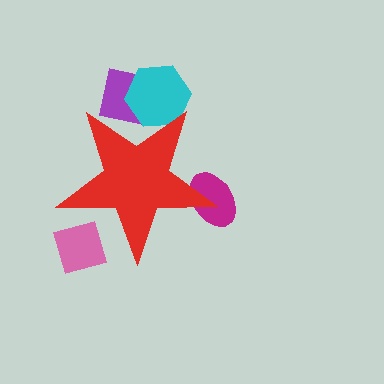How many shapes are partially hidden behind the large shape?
4 shapes are partially hidden.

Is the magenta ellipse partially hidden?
Yes, the magenta ellipse is partially hidden behind the red star.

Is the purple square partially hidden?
Yes, the purple square is partially hidden behind the red star.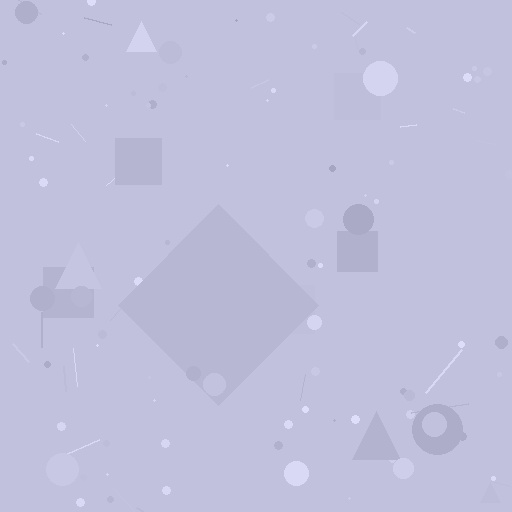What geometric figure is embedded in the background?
A diamond is embedded in the background.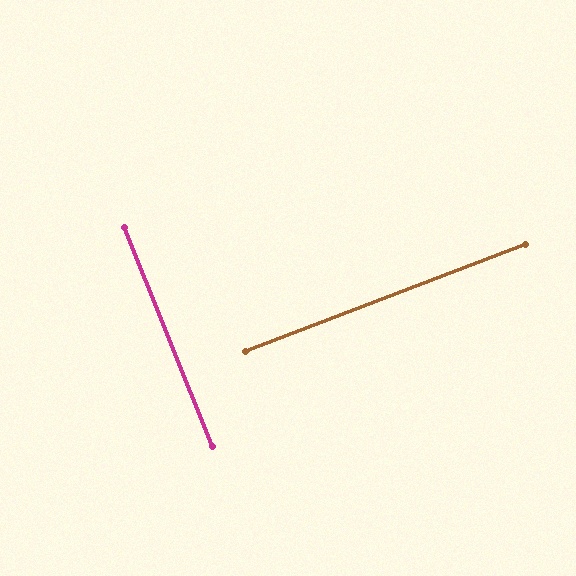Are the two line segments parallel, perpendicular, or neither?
Perpendicular — they meet at approximately 89°.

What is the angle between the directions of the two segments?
Approximately 89 degrees.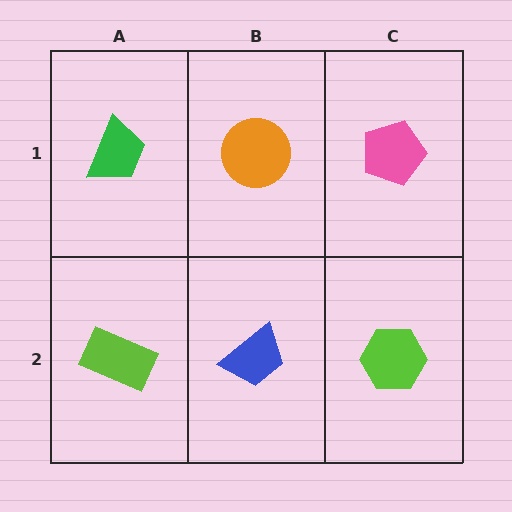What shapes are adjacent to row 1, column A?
A lime rectangle (row 2, column A), an orange circle (row 1, column B).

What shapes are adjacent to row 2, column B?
An orange circle (row 1, column B), a lime rectangle (row 2, column A), a lime hexagon (row 2, column C).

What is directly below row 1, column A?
A lime rectangle.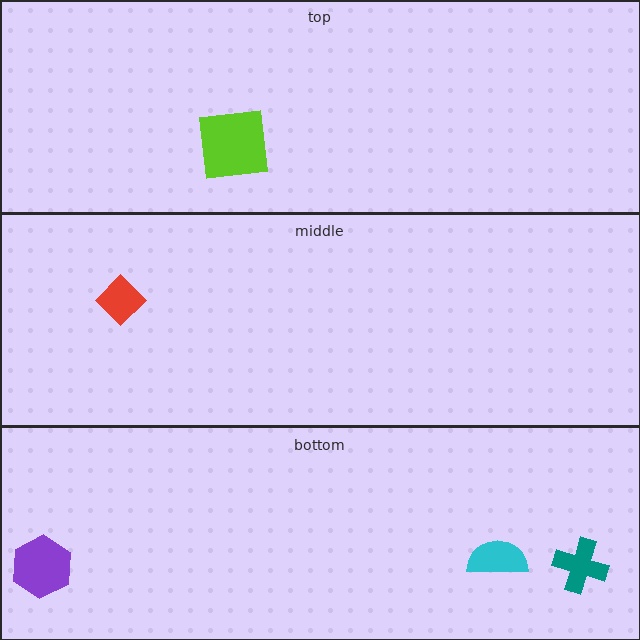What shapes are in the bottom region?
The cyan semicircle, the teal cross, the purple hexagon.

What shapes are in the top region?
The lime square.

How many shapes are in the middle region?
1.